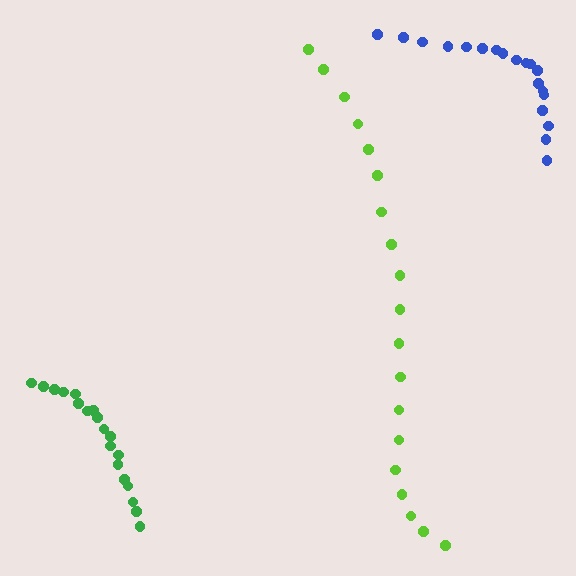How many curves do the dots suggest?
There are 3 distinct paths.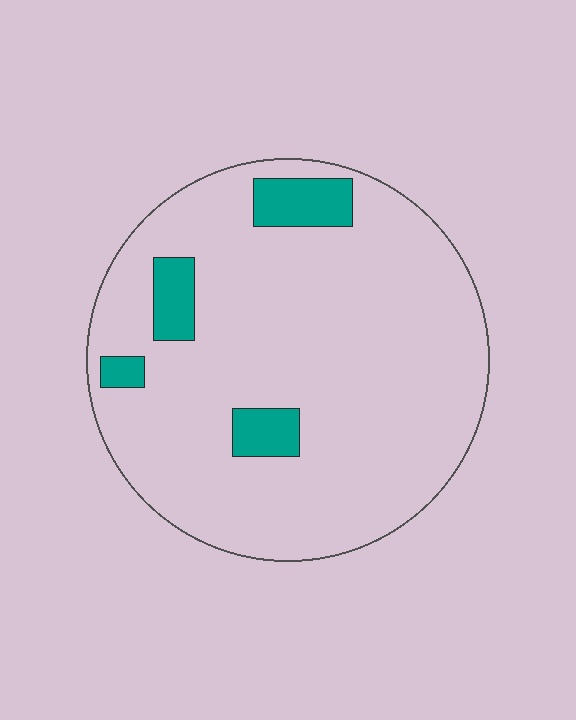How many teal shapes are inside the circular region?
4.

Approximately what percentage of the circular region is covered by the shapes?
Approximately 10%.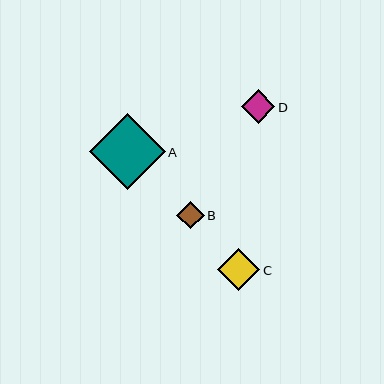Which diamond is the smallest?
Diamond B is the smallest with a size of approximately 27 pixels.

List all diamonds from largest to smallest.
From largest to smallest: A, C, D, B.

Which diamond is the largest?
Diamond A is the largest with a size of approximately 76 pixels.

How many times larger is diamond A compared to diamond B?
Diamond A is approximately 2.8 times the size of diamond B.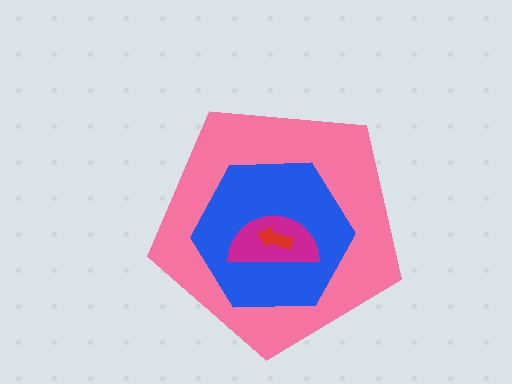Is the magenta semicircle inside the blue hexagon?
Yes.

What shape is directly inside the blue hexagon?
The magenta semicircle.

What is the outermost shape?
The pink pentagon.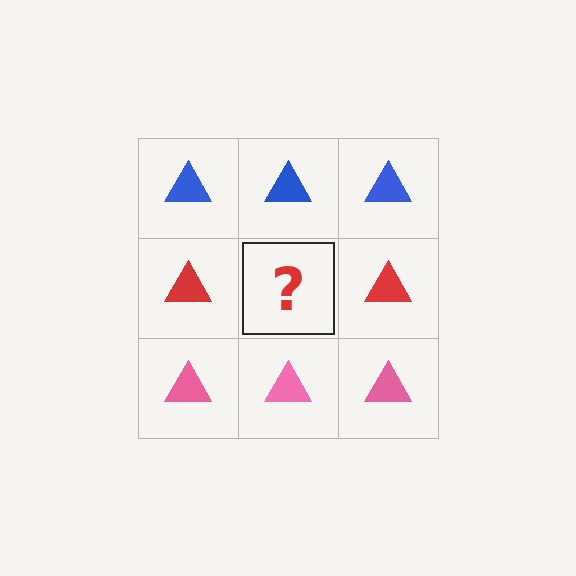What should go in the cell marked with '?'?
The missing cell should contain a red triangle.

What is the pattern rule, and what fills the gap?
The rule is that each row has a consistent color. The gap should be filled with a red triangle.